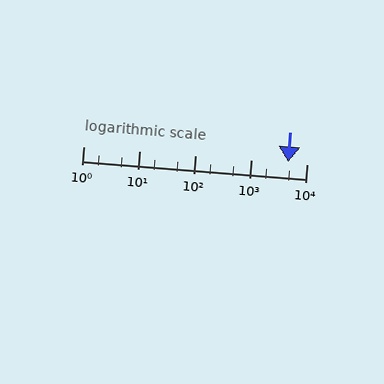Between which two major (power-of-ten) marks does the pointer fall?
The pointer is between 1000 and 10000.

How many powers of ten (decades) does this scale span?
The scale spans 4 decades, from 1 to 10000.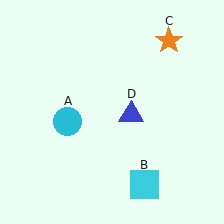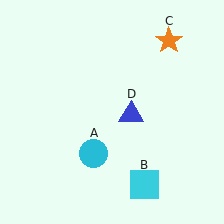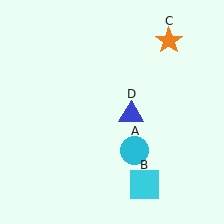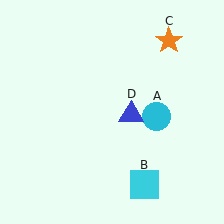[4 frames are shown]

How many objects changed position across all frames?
1 object changed position: cyan circle (object A).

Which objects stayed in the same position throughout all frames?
Cyan square (object B) and orange star (object C) and blue triangle (object D) remained stationary.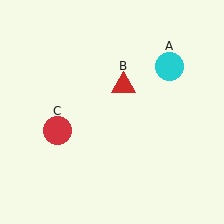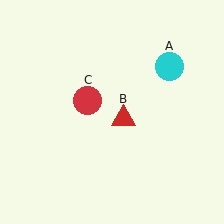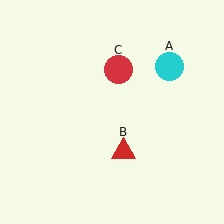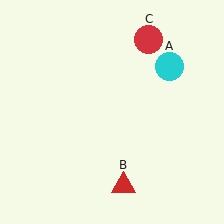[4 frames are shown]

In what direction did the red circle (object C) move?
The red circle (object C) moved up and to the right.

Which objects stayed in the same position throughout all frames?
Cyan circle (object A) remained stationary.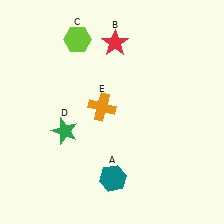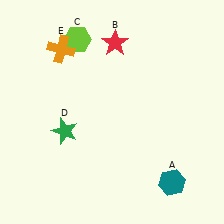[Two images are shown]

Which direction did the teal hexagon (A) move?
The teal hexagon (A) moved right.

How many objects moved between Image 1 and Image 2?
2 objects moved between the two images.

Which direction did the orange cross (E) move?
The orange cross (E) moved up.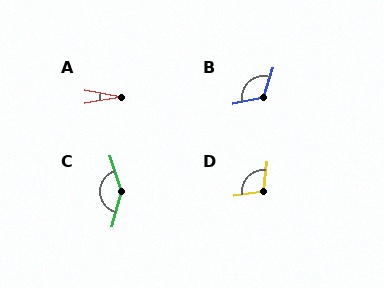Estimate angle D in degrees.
Approximately 105 degrees.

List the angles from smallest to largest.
A (20°), D (105°), B (121°), C (147°).